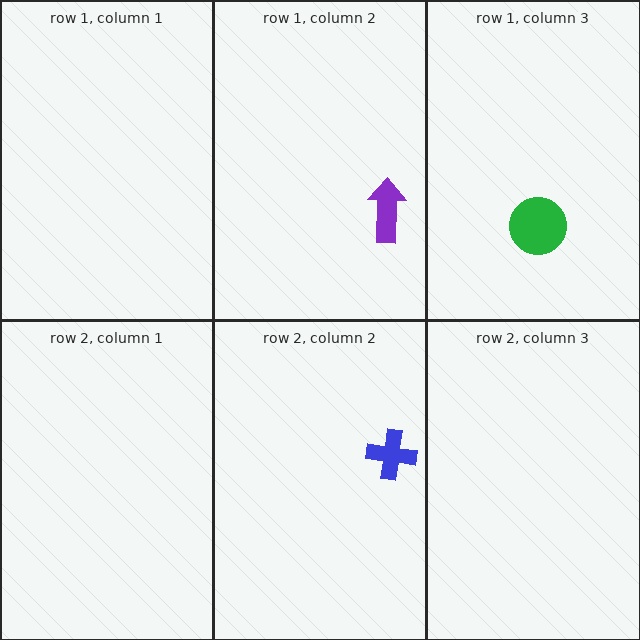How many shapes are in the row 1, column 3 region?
1.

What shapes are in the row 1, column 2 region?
The purple arrow.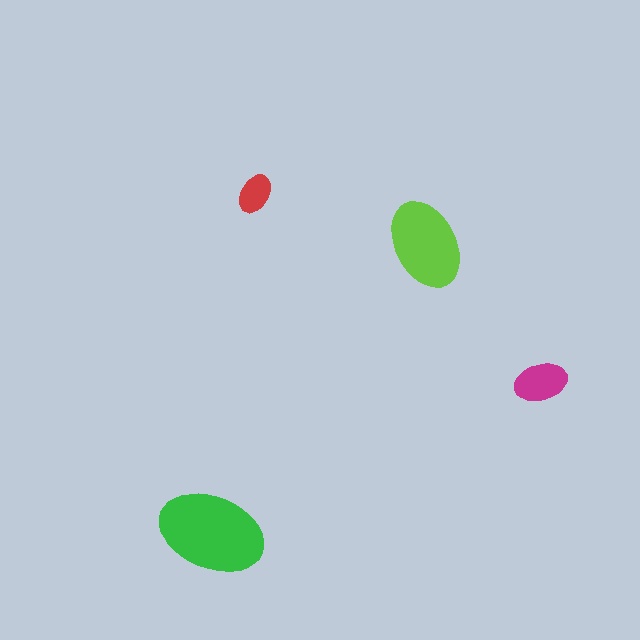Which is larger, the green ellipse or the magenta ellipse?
The green one.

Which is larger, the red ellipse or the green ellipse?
The green one.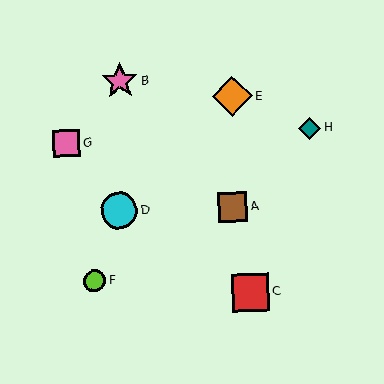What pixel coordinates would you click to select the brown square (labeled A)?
Click at (233, 207) to select the brown square A.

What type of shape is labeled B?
Shape B is a pink star.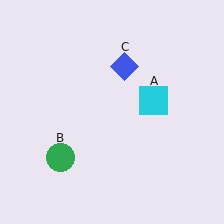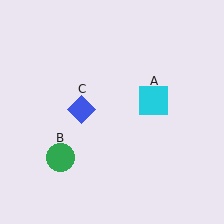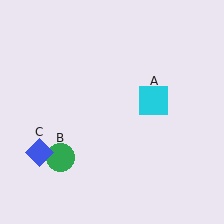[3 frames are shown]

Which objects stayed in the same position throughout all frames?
Cyan square (object A) and green circle (object B) remained stationary.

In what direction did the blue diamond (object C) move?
The blue diamond (object C) moved down and to the left.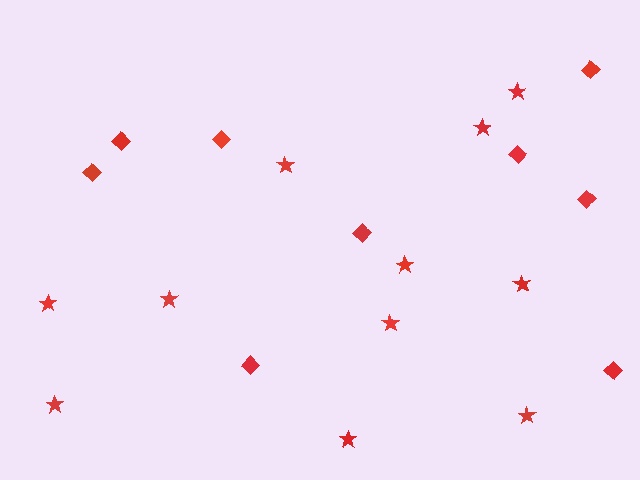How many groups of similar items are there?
There are 2 groups: one group of diamonds (9) and one group of stars (11).